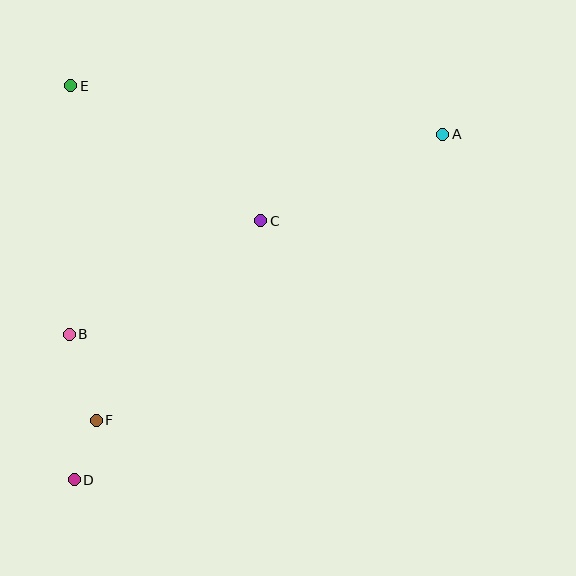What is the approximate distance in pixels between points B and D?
The distance between B and D is approximately 146 pixels.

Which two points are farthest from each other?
Points A and D are farthest from each other.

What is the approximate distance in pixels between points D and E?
The distance between D and E is approximately 394 pixels.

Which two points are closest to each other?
Points D and F are closest to each other.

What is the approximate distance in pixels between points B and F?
The distance between B and F is approximately 90 pixels.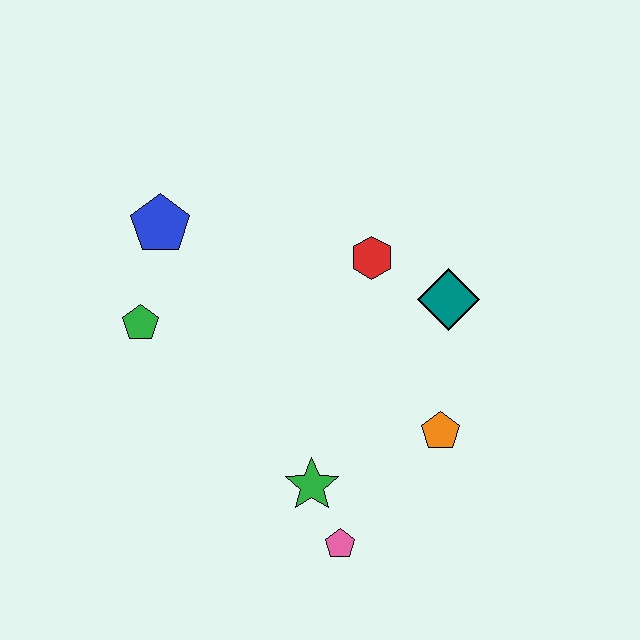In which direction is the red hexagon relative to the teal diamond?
The red hexagon is to the left of the teal diamond.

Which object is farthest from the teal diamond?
The green pentagon is farthest from the teal diamond.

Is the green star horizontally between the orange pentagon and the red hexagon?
No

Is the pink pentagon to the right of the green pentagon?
Yes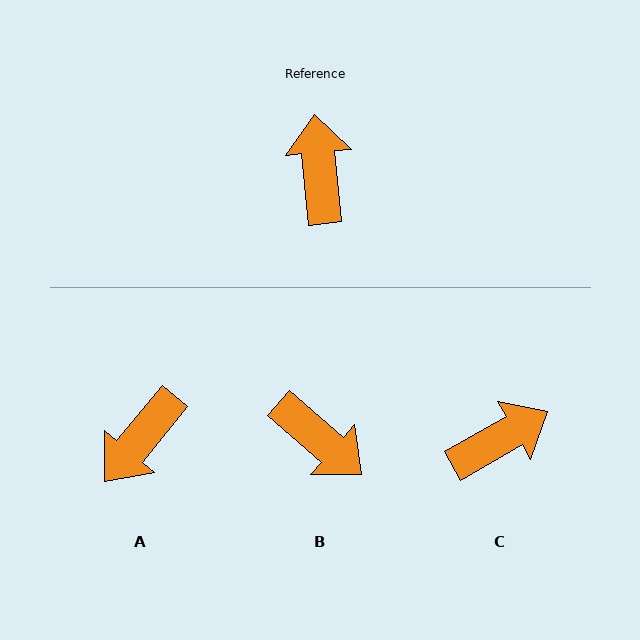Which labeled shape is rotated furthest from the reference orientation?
B, about 136 degrees away.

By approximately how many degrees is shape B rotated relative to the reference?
Approximately 136 degrees clockwise.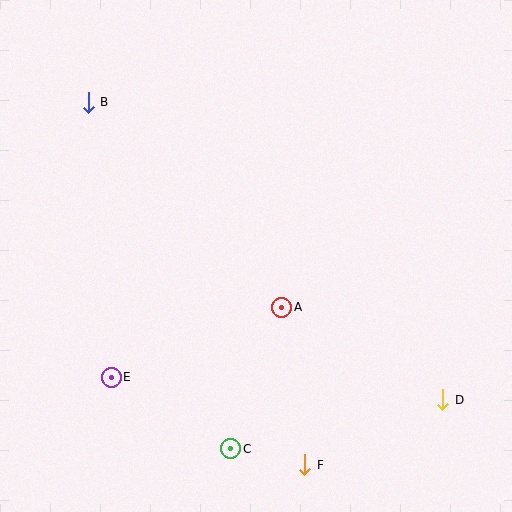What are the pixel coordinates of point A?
Point A is at (282, 307).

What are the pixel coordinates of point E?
Point E is at (111, 377).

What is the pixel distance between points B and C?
The distance between B and C is 375 pixels.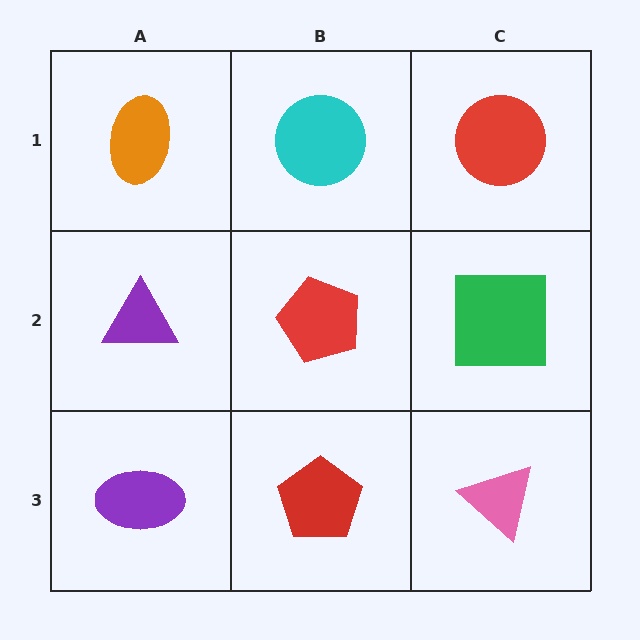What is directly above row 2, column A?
An orange ellipse.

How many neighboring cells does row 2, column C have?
3.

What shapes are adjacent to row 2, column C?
A red circle (row 1, column C), a pink triangle (row 3, column C), a red pentagon (row 2, column B).